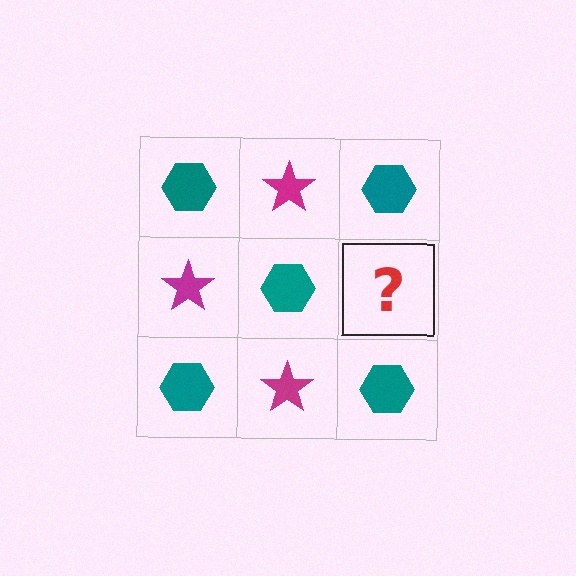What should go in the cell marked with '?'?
The missing cell should contain a magenta star.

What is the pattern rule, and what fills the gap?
The rule is that it alternates teal hexagon and magenta star in a checkerboard pattern. The gap should be filled with a magenta star.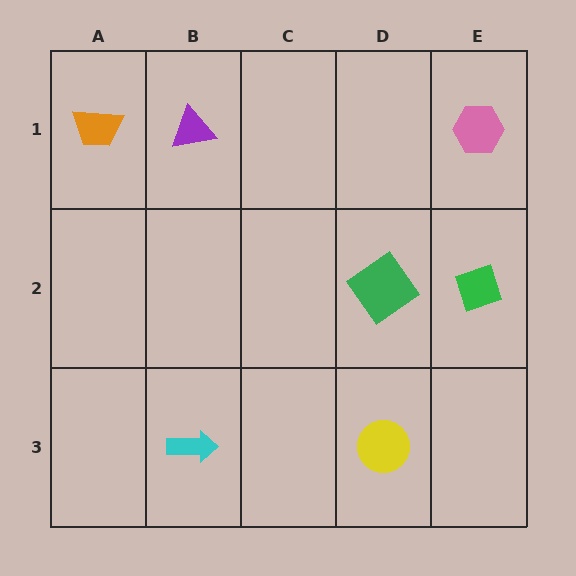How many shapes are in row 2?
2 shapes.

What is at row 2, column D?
A green diamond.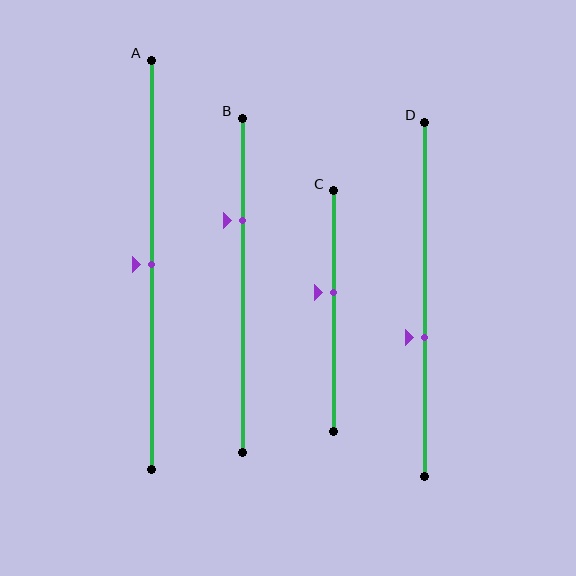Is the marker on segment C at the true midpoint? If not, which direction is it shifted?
No, the marker on segment C is shifted upward by about 8% of the segment length.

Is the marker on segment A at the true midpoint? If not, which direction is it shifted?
Yes, the marker on segment A is at the true midpoint.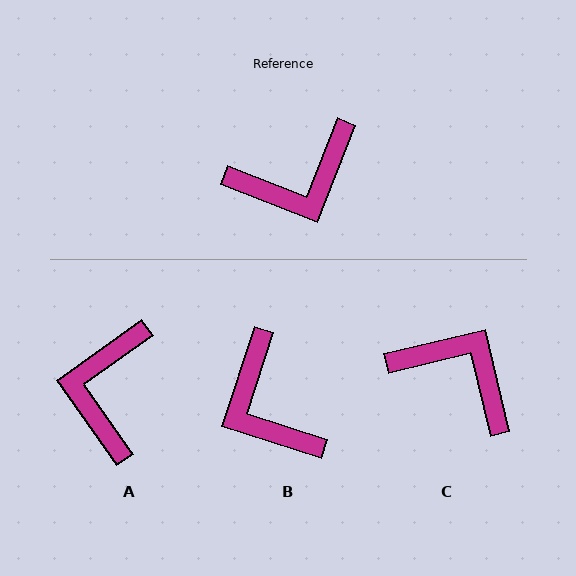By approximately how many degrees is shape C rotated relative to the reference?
Approximately 125 degrees counter-clockwise.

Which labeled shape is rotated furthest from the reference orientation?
C, about 125 degrees away.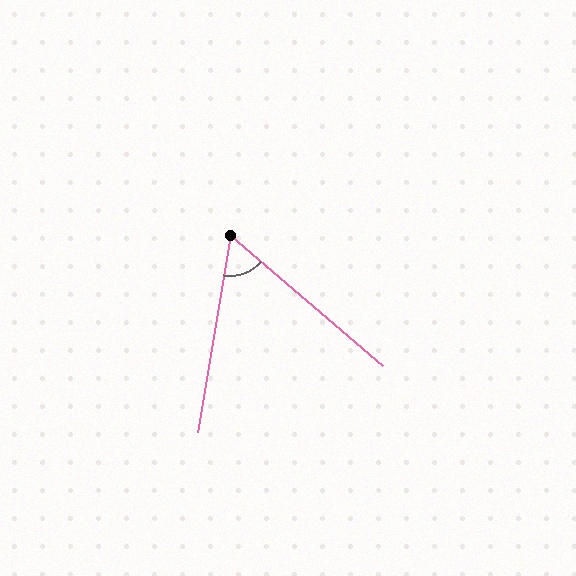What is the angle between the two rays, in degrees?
Approximately 59 degrees.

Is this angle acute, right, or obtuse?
It is acute.